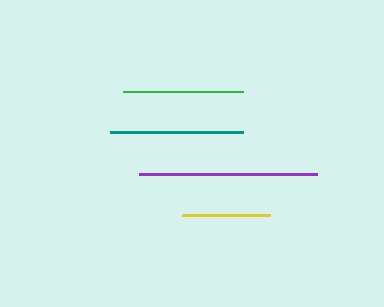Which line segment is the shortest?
The yellow line is the shortest at approximately 88 pixels.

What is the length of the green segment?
The green segment is approximately 120 pixels long.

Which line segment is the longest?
The purple line is the longest at approximately 177 pixels.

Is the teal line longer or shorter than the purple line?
The purple line is longer than the teal line.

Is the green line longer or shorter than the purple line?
The purple line is longer than the green line.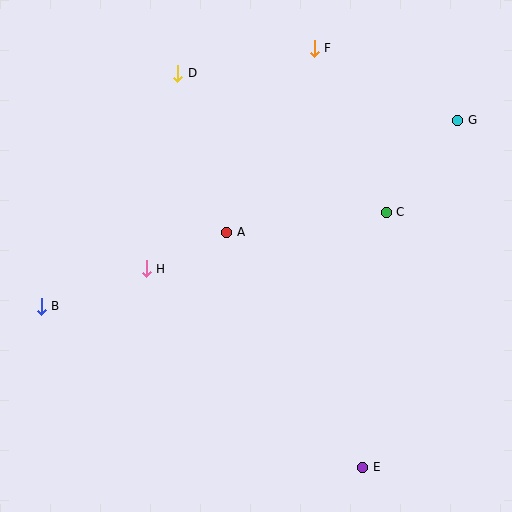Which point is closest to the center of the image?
Point A at (227, 232) is closest to the center.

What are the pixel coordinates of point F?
Point F is at (314, 48).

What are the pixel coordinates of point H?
Point H is at (146, 269).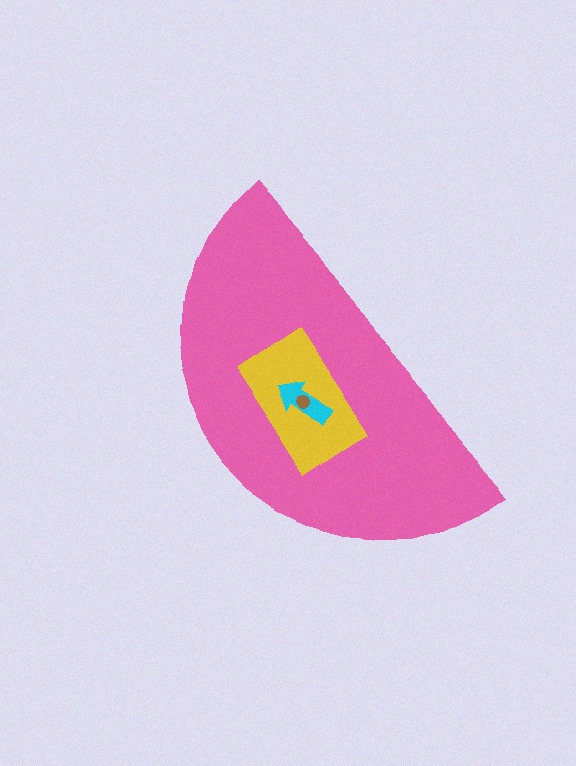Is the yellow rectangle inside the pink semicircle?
Yes.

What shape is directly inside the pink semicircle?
The yellow rectangle.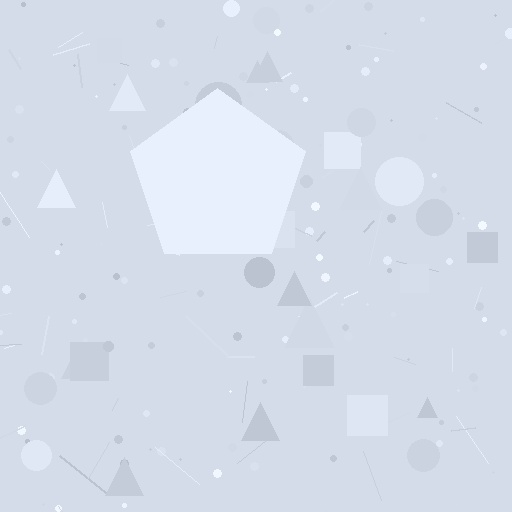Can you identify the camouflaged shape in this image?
The camouflaged shape is a pentagon.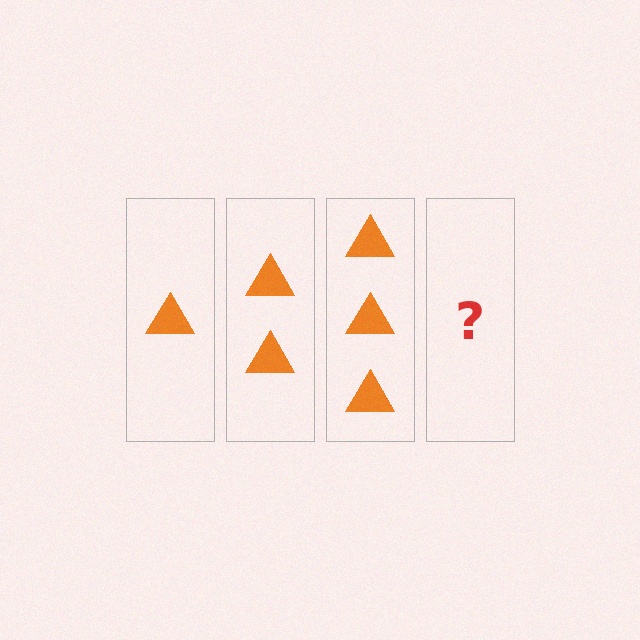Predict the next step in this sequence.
The next step is 4 triangles.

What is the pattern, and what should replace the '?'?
The pattern is that each step adds one more triangle. The '?' should be 4 triangles.